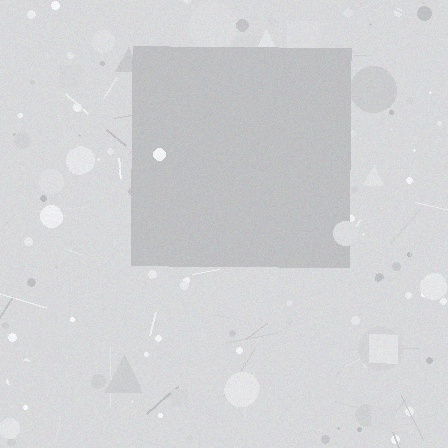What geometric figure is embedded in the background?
A square is embedded in the background.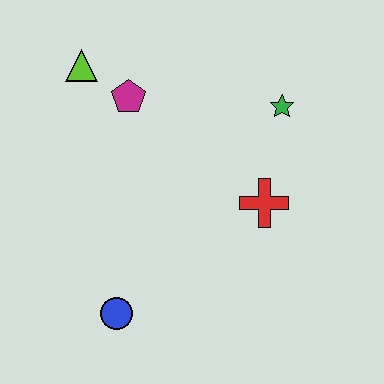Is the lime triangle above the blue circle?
Yes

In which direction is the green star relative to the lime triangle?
The green star is to the right of the lime triangle.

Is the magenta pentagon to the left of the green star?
Yes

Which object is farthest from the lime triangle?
The blue circle is farthest from the lime triangle.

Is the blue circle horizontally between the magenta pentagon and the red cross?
No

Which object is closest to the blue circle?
The red cross is closest to the blue circle.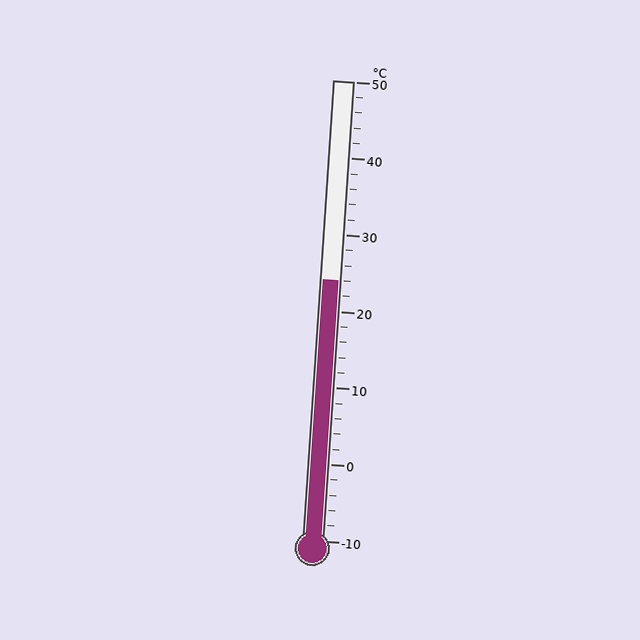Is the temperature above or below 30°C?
The temperature is below 30°C.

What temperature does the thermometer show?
The thermometer shows approximately 24°C.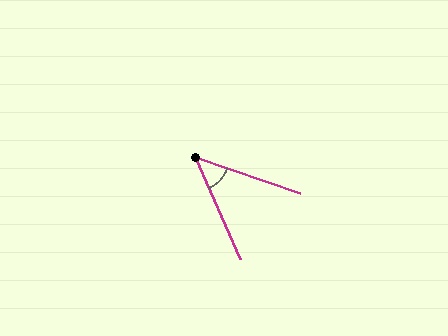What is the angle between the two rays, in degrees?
Approximately 47 degrees.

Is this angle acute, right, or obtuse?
It is acute.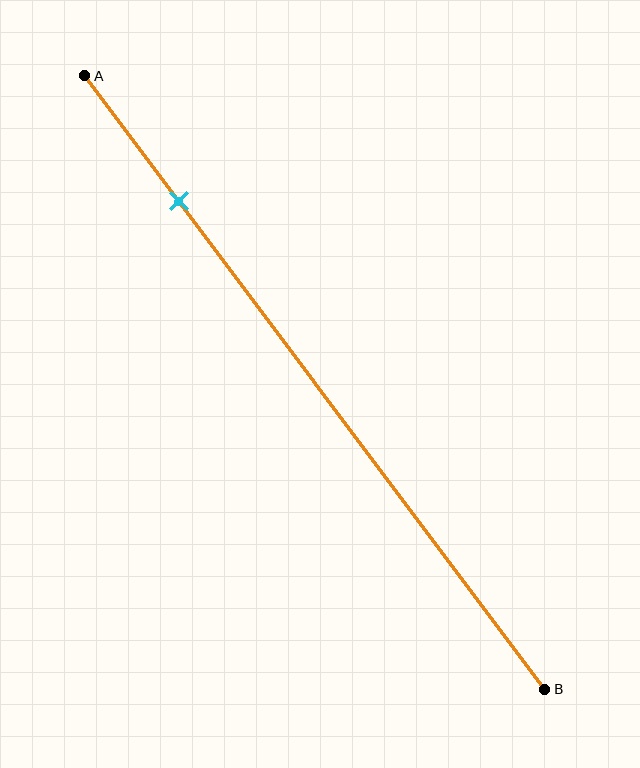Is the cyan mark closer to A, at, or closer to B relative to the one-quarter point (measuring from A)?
The cyan mark is closer to point A than the one-quarter point of segment AB.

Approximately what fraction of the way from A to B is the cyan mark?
The cyan mark is approximately 20% of the way from A to B.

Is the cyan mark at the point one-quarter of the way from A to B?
No, the mark is at about 20% from A, not at the 25% one-quarter point.